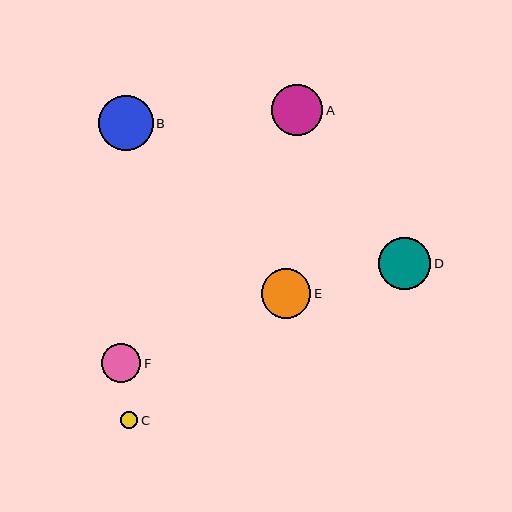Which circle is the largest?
Circle B is the largest with a size of approximately 55 pixels.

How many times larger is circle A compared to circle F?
Circle A is approximately 1.3 times the size of circle F.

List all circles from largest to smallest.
From largest to smallest: B, D, A, E, F, C.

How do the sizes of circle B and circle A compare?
Circle B and circle A are approximately the same size.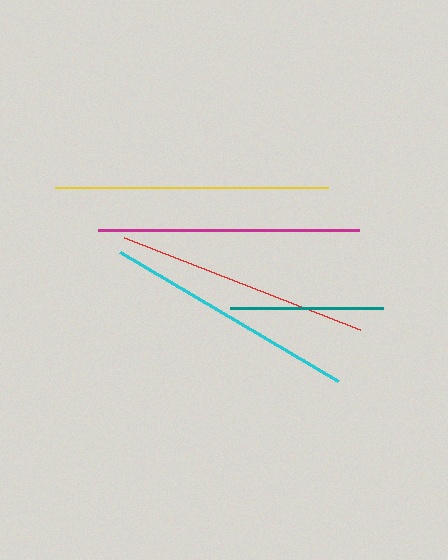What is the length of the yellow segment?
The yellow segment is approximately 273 pixels long.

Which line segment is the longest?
The yellow line is the longest at approximately 273 pixels.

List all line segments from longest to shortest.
From longest to shortest: yellow, magenta, cyan, red, teal.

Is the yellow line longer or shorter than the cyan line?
The yellow line is longer than the cyan line.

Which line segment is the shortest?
The teal line is the shortest at approximately 154 pixels.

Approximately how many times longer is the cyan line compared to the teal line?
The cyan line is approximately 1.7 times the length of the teal line.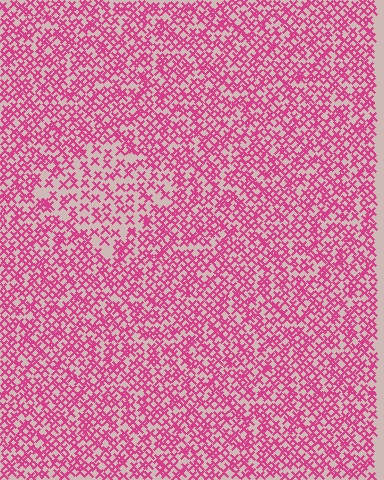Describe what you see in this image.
The image contains small magenta elements arranged at two different densities. A diamond-shaped region is visible where the elements are less densely packed than the surrounding area.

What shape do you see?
I see a diamond.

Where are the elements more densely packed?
The elements are more densely packed outside the diamond boundary.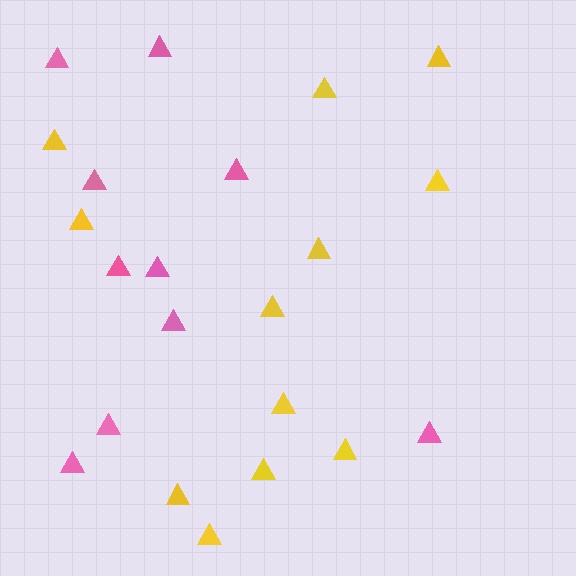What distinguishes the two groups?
There are 2 groups: one group of yellow triangles (12) and one group of pink triangles (10).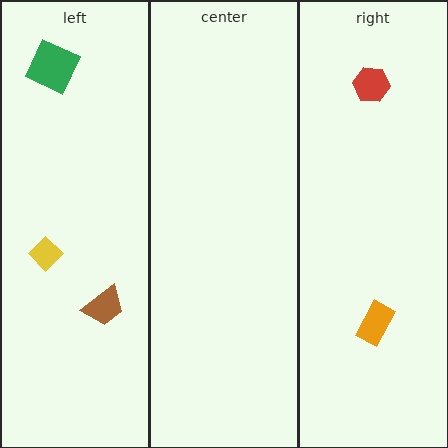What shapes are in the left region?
The brown trapezoid, the green square, the yellow diamond.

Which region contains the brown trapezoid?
The left region.